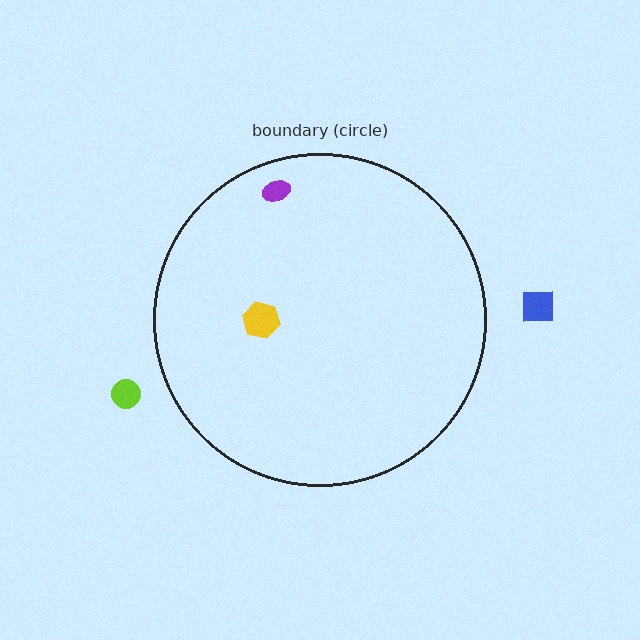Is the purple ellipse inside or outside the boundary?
Inside.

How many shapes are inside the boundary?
2 inside, 2 outside.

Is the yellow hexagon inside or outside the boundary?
Inside.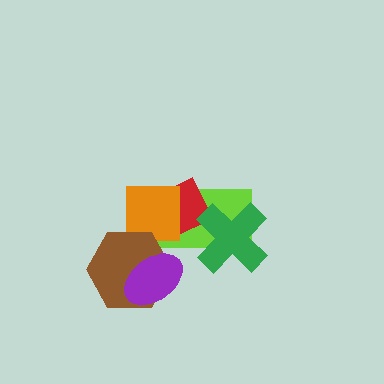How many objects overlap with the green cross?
2 objects overlap with the green cross.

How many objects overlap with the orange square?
3 objects overlap with the orange square.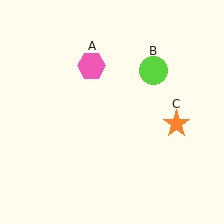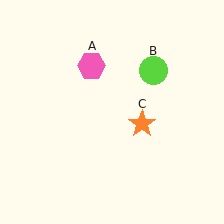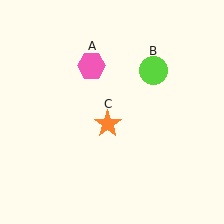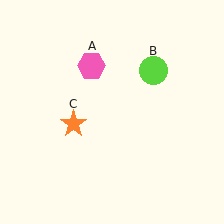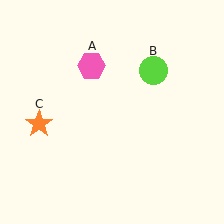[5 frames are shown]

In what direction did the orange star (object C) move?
The orange star (object C) moved left.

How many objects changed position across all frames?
1 object changed position: orange star (object C).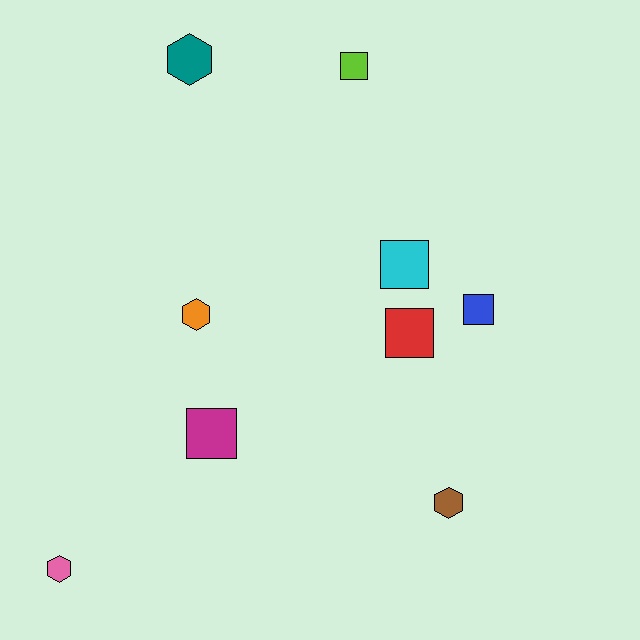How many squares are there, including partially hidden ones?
There are 5 squares.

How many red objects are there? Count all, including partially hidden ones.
There is 1 red object.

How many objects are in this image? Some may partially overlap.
There are 9 objects.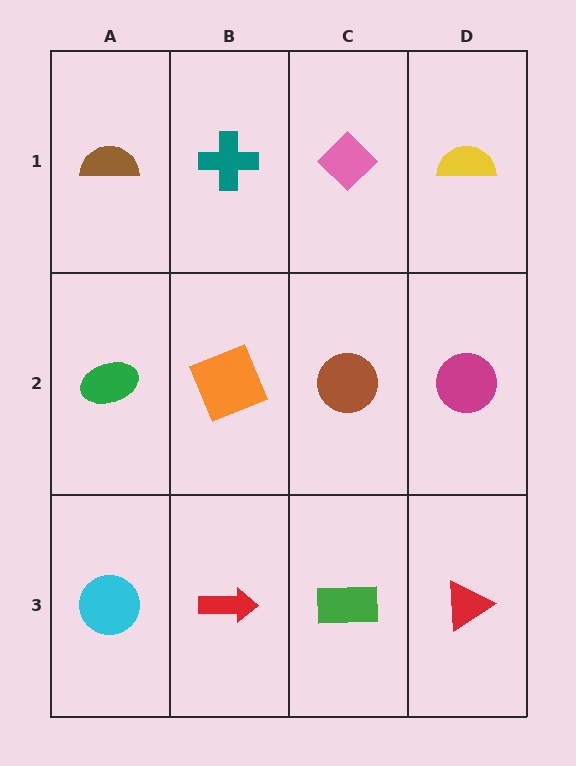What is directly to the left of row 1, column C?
A teal cross.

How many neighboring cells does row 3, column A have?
2.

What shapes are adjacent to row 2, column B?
A teal cross (row 1, column B), a red arrow (row 3, column B), a green ellipse (row 2, column A), a brown circle (row 2, column C).